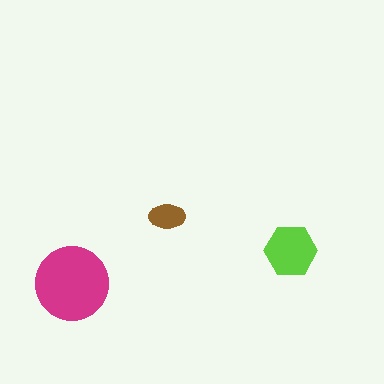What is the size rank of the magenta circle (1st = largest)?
1st.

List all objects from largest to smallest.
The magenta circle, the lime hexagon, the brown ellipse.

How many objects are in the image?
There are 3 objects in the image.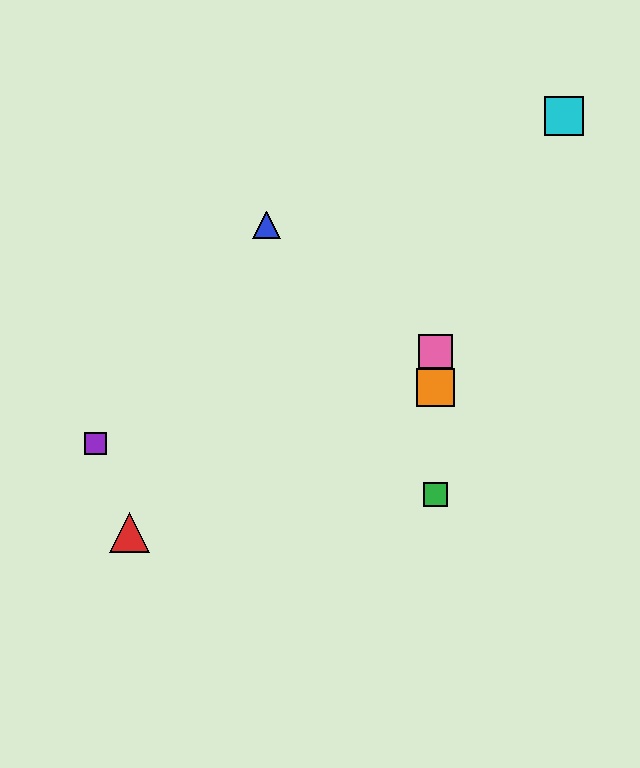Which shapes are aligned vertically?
The green square, the yellow hexagon, the orange square, the pink square are aligned vertically.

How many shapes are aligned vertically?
4 shapes (the green square, the yellow hexagon, the orange square, the pink square) are aligned vertically.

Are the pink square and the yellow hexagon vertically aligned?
Yes, both are at x≈436.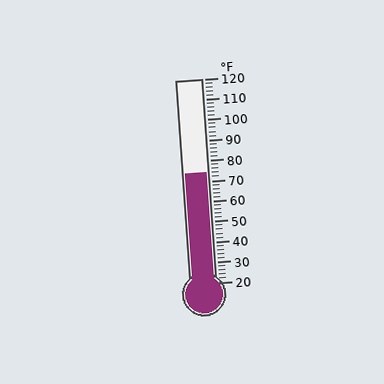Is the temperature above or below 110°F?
The temperature is below 110°F.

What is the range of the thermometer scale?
The thermometer scale ranges from 20°F to 120°F.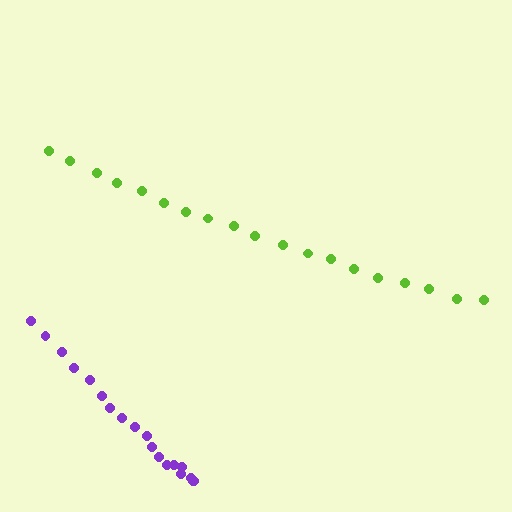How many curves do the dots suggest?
There are 2 distinct paths.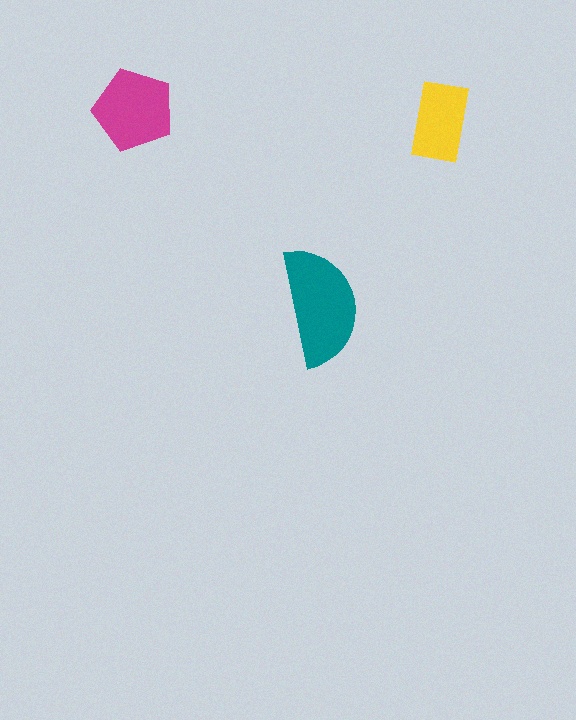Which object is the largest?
The teal semicircle.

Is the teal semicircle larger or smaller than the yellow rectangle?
Larger.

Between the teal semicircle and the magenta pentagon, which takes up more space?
The teal semicircle.